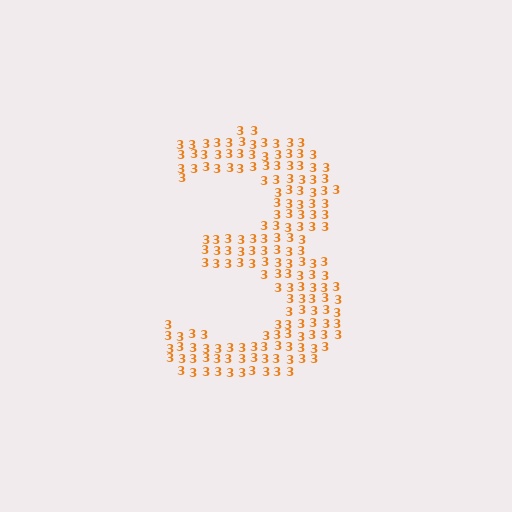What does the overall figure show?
The overall figure shows the digit 3.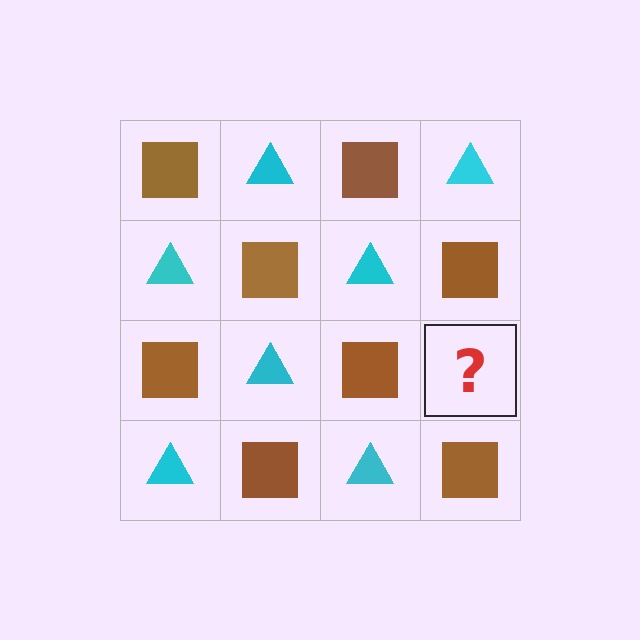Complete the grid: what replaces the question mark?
The question mark should be replaced with a cyan triangle.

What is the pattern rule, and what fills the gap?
The rule is that it alternates brown square and cyan triangle in a checkerboard pattern. The gap should be filled with a cyan triangle.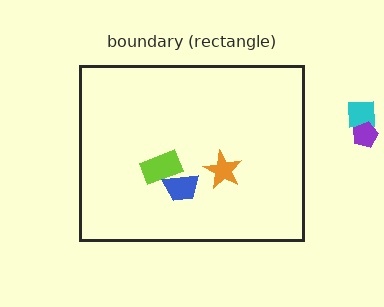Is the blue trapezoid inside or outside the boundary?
Inside.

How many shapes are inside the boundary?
3 inside, 2 outside.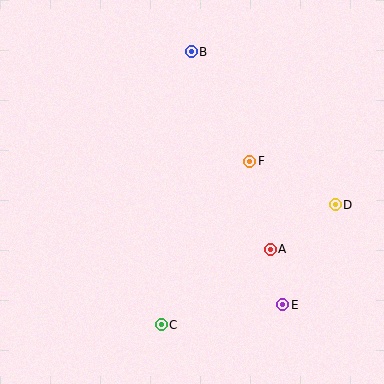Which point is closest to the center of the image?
Point F at (250, 161) is closest to the center.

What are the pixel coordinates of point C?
Point C is at (161, 325).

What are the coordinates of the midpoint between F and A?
The midpoint between F and A is at (260, 205).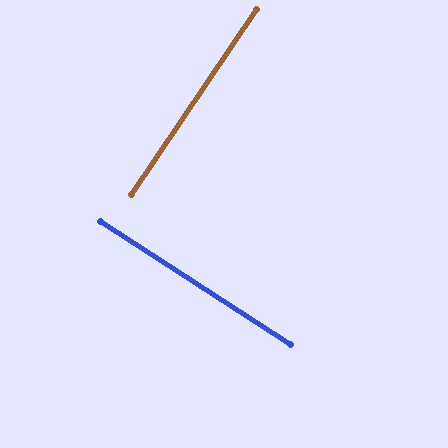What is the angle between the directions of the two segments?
Approximately 89 degrees.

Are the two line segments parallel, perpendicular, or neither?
Perpendicular — they meet at approximately 89°.